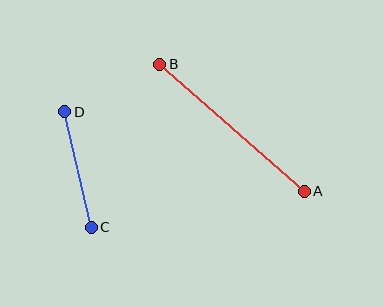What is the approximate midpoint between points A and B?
The midpoint is at approximately (232, 128) pixels.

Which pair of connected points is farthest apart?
Points A and B are farthest apart.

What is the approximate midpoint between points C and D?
The midpoint is at approximately (78, 169) pixels.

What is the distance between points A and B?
The distance is approximately 192 pixels.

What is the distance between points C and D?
The distance is approximately 118 pixels.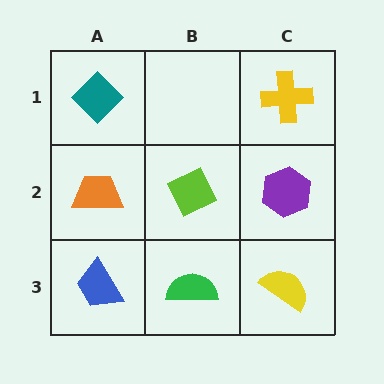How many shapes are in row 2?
3 shapes.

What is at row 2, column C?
A purple hexagon.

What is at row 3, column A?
A blue trapezoid.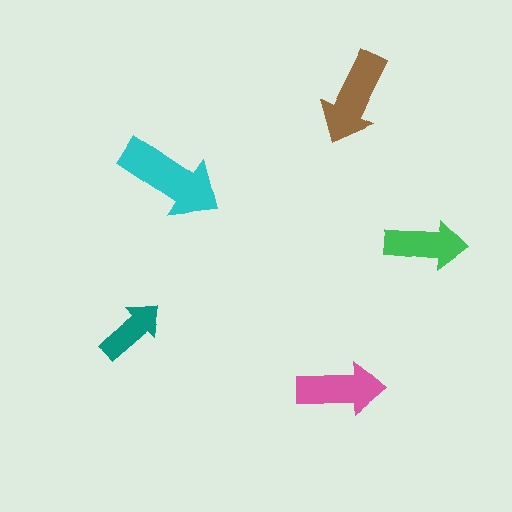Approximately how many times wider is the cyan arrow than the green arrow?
About 1.5 times wider.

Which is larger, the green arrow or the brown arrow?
The brown one.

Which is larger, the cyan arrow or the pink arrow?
The cyan one.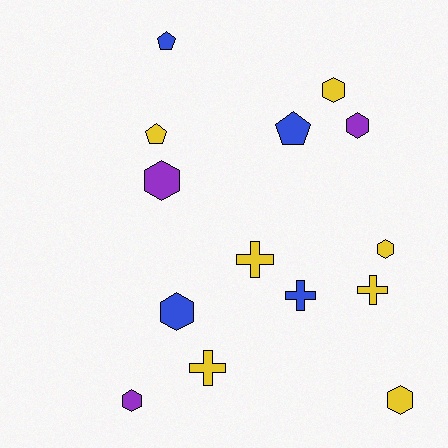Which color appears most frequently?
Yellow, with 7 objects.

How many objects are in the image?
There are 14 objects.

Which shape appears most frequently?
Hexagon, with 7 objects.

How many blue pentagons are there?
There are 2 blue pentagons.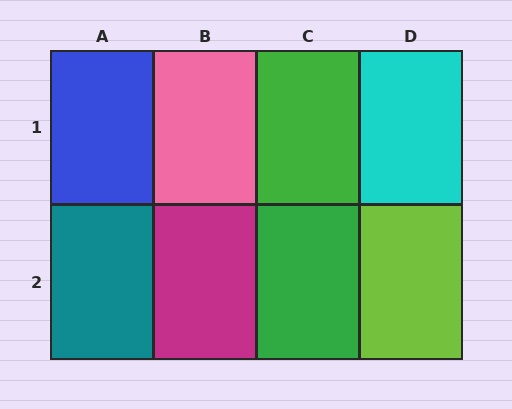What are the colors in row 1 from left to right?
Blue, pink, green, cyan.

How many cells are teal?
1 cell is teal.